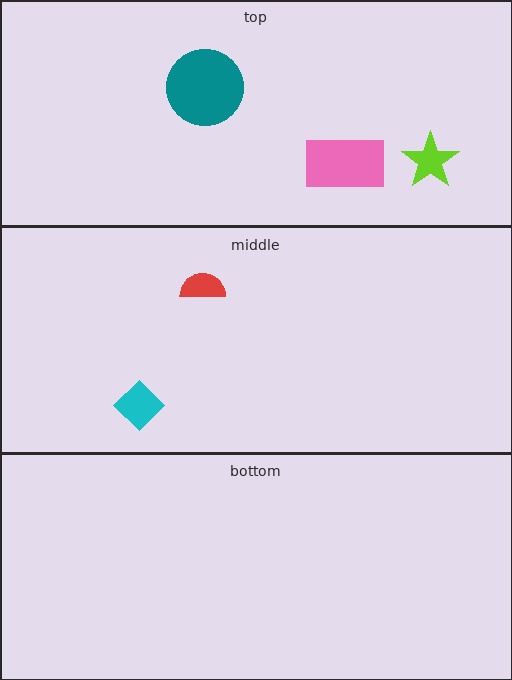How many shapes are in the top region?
3.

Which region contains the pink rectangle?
The top region.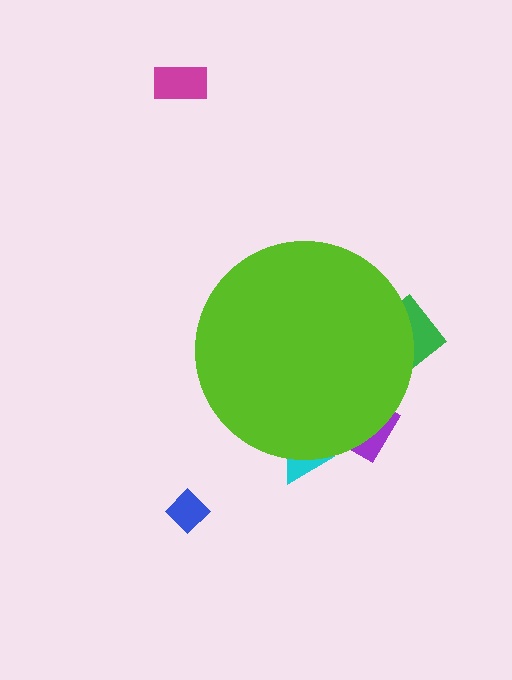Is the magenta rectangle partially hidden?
No, the magenta rectangle is fully visible.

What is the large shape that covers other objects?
A lime circle.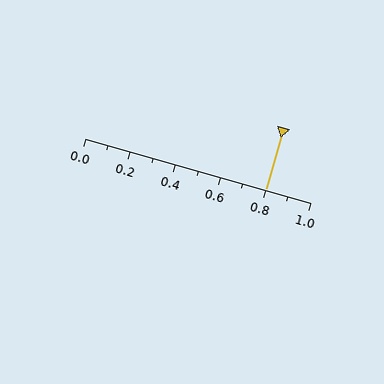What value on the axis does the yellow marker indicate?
The marker indicates approximately 0.8.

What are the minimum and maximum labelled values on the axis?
The axis runs from 0.0 to 1.0.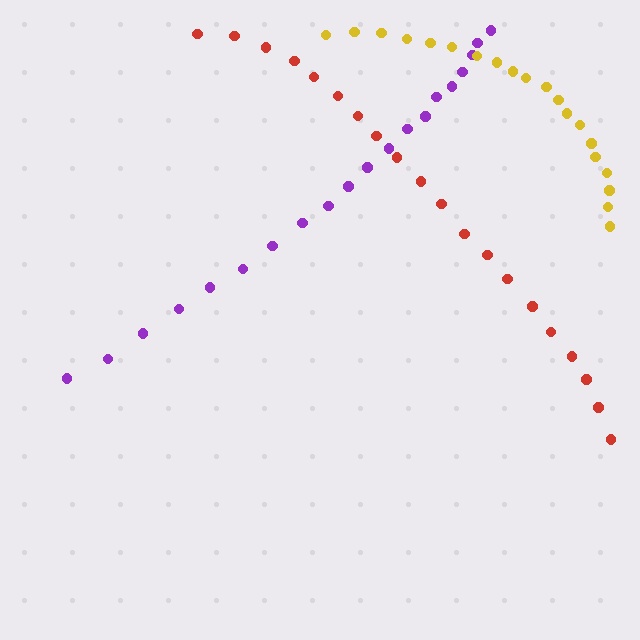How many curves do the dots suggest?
There are 3 distinct paths.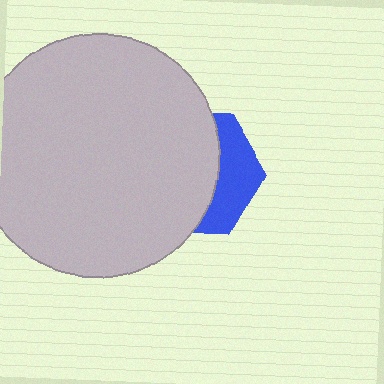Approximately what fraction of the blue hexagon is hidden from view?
Roughly 66% of the blue hexagon is hidden behind the light gray circle.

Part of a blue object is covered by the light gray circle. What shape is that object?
It is a hexagon.